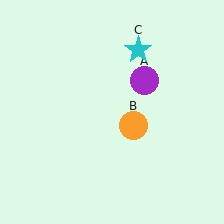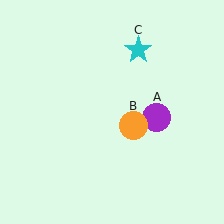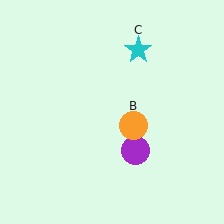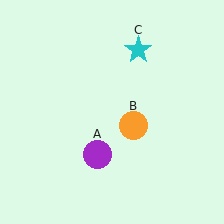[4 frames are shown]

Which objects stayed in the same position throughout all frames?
Orange circle (object B) and cyan star (object C) remained stationary.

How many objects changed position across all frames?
1 object changed position: purple circle (object A).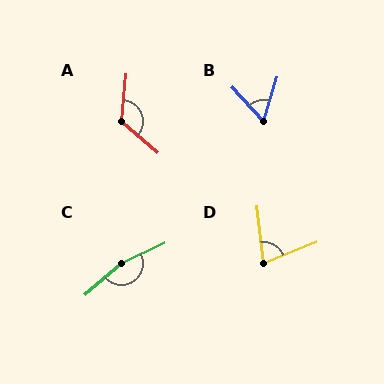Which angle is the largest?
C, at approximately 165 degrees.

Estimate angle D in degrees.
Approximately 74 degrees.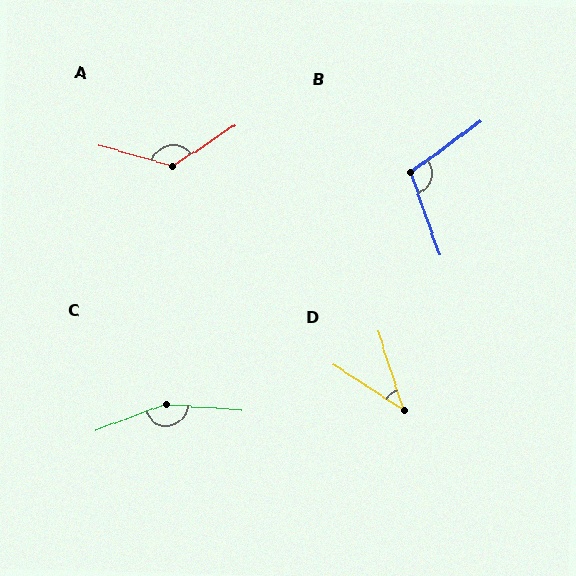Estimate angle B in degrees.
Approximately 106 degrees.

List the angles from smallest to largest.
D (39°), B (106°), A (131°), C (155°).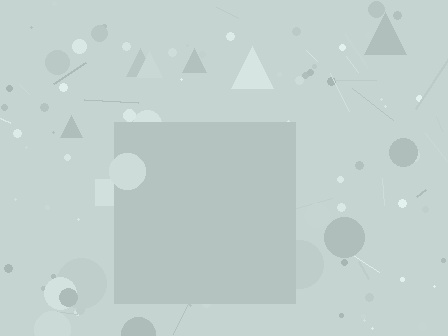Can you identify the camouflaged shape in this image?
The camouflaged shape is a square.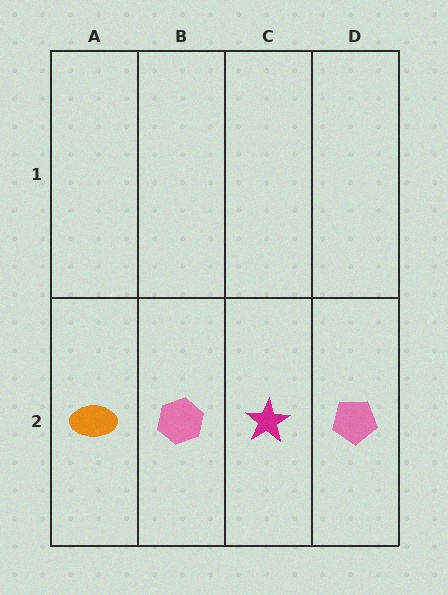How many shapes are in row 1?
0 shapes.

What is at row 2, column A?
An orange ellipse.